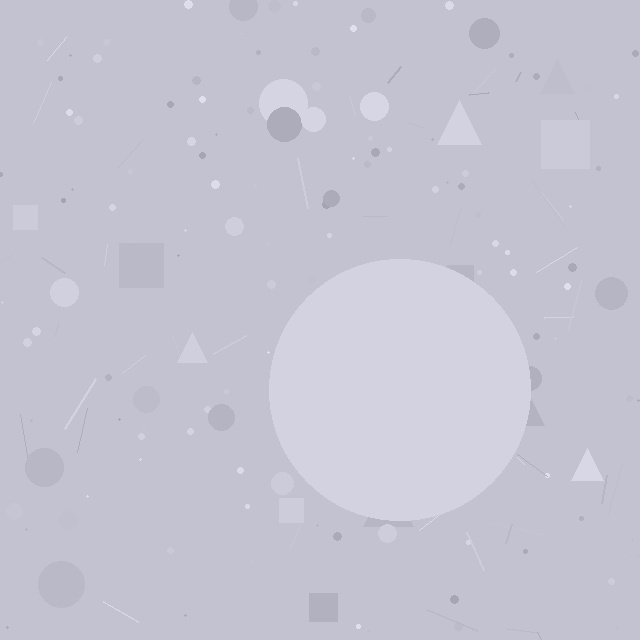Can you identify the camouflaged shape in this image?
The camouflaged shape is a circle.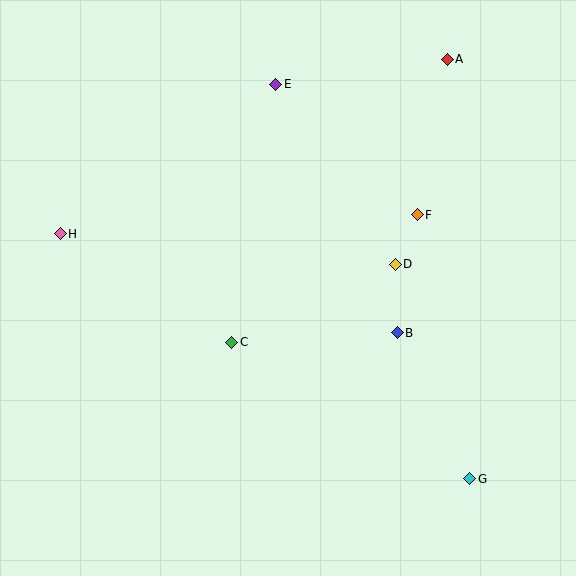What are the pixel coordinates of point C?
Point C is at (232, 342).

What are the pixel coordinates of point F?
Point F is at (417, 215).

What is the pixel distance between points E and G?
The distance between E and G is 439 pixels.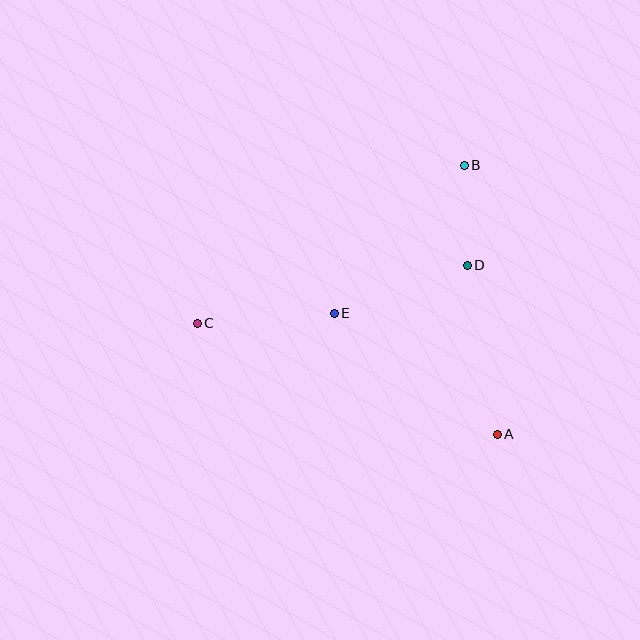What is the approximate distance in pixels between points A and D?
The distance between A and D is approximately 172 pixels.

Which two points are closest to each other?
Points B and D are closest to each other.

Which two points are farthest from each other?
Points A and C are farthest from each other.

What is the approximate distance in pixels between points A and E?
The distance between A and E is approximately 203 pixels.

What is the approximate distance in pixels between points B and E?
The distance between B and E is approximately 197 pixels.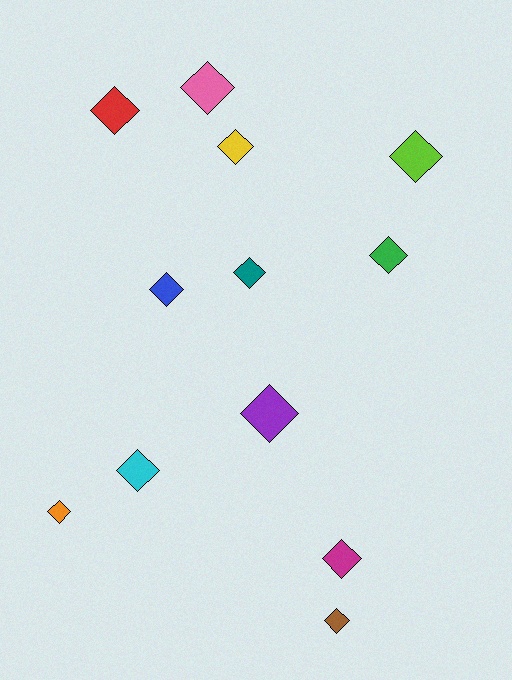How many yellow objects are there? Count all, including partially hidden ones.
There is 1 yellow object.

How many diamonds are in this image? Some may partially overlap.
There are 12 diamonds.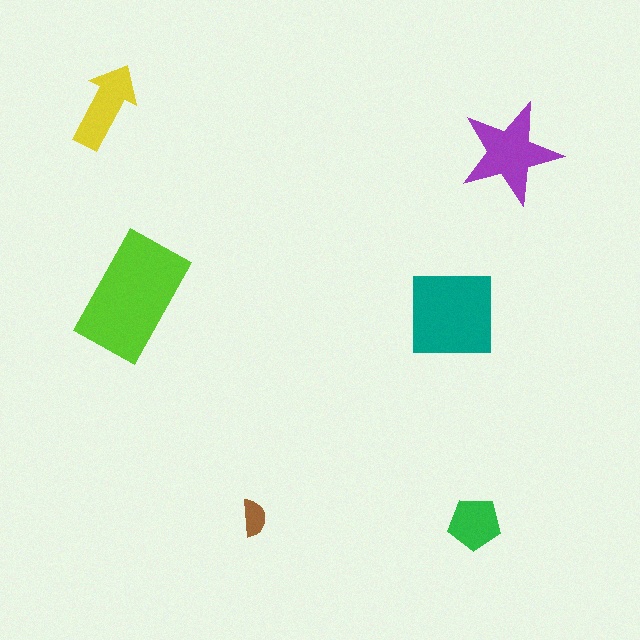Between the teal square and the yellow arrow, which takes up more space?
The teal square.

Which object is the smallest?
The brown semicircle.